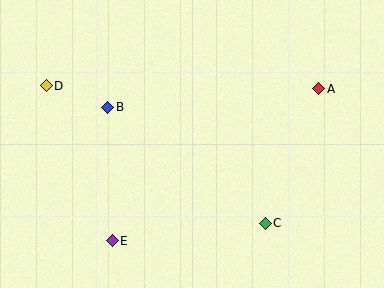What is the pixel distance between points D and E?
The distance between D and E is 169 pixels.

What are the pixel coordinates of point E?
Point E is at (112, 241).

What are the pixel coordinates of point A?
Point A is at (319, 89).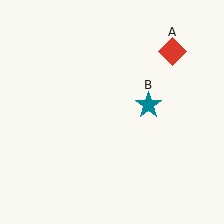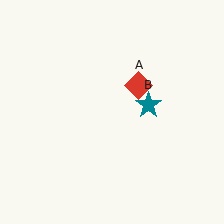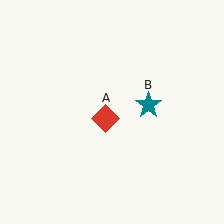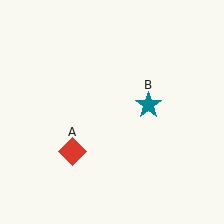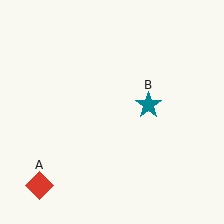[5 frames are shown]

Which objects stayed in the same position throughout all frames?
Teal star (object B) remained stationary.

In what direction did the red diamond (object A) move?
The red diamond (object A) moved down and to the left.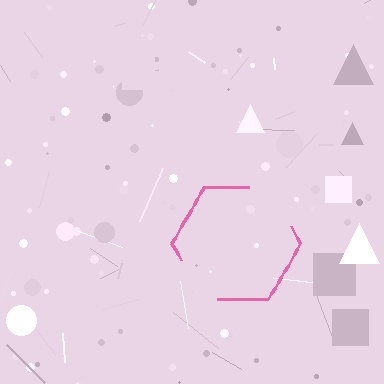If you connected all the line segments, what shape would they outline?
They would outline a hexagon.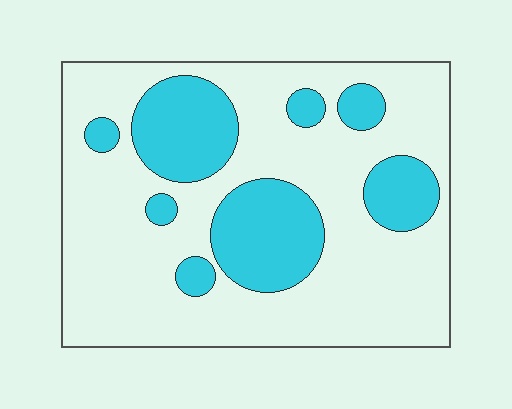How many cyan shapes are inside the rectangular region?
8.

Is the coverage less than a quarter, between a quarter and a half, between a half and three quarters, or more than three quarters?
Between a quarter and a half.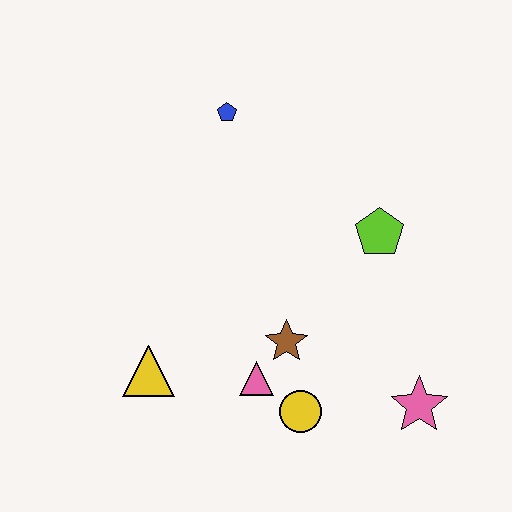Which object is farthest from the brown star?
The blue pentagon is farthest from the brown star.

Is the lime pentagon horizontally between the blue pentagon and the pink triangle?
No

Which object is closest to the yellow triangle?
The pink triangle is closest to the yellow triangle.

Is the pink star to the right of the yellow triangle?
Yes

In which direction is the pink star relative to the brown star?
The pink star is to the right of the brown star.